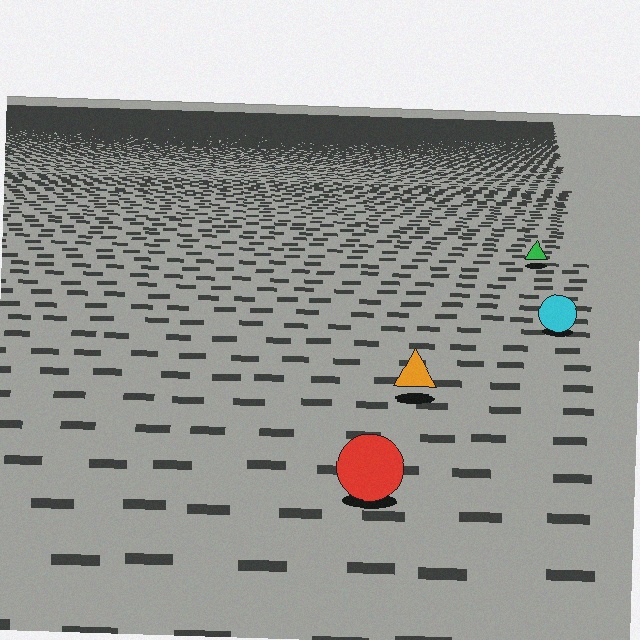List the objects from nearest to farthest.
From nearest to farthest: the red circle, the orange triangle, the cyan circle, the green triangle.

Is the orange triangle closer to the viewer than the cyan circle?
Yes. The orange triangle is closer — you can tell from the texture gradient: the ground texture is coarser near it.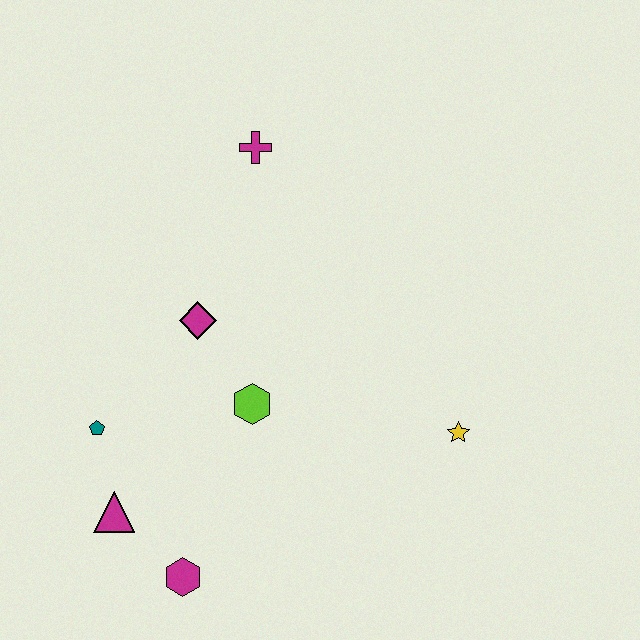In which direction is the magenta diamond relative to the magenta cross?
The magenta diamond is below the magenta cross.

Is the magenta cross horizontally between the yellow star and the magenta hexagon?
Yes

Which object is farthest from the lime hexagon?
The magenta cross is farthest from the lime hexagon.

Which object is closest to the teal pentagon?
The magenta triangle is closest to the teal pentagon.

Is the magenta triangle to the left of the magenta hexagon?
Yes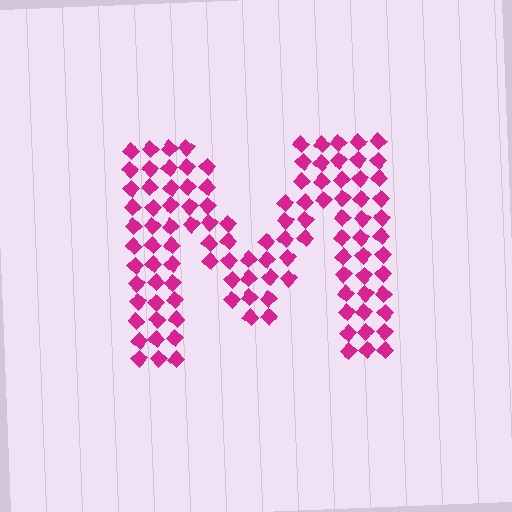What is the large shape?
The large shape is the letter M.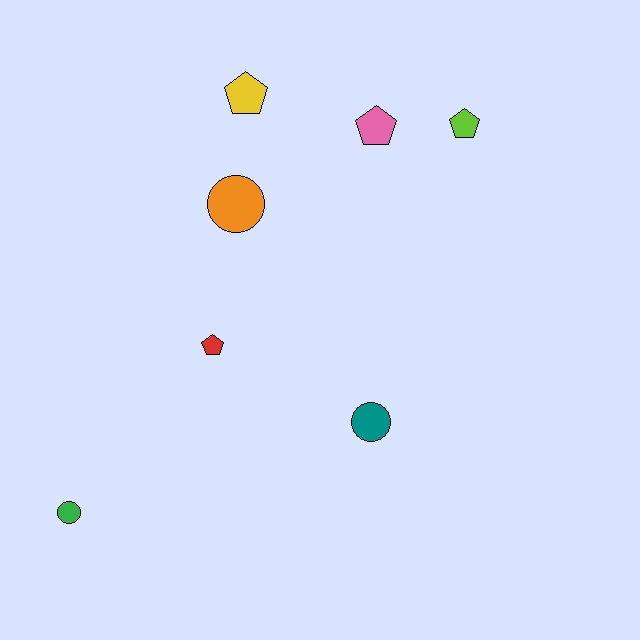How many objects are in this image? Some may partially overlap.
There are 7 objects.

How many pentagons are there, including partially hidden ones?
There are 4 pentagons.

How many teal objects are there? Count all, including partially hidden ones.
There is 1 teal object.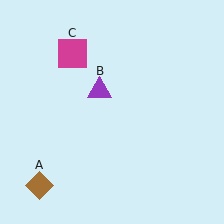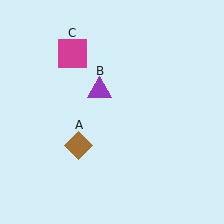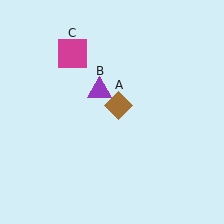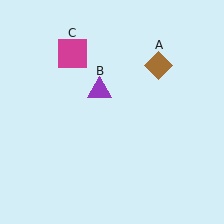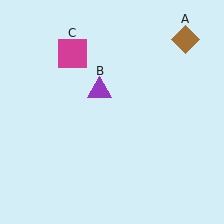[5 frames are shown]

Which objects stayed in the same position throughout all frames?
Purple triangle (object B) and magenta square (object C) remained stationary.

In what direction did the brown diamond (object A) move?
The brown diamond (object A) moved up and to the right.